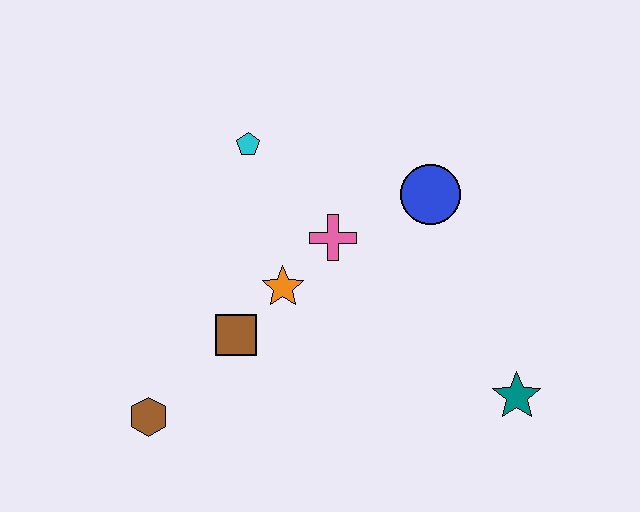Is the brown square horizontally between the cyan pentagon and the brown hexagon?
Yes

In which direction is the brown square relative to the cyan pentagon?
The brown square is below the cyan pentagon.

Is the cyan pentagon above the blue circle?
Yes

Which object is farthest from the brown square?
The teal star is farthest from the brown square.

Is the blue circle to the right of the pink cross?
Yes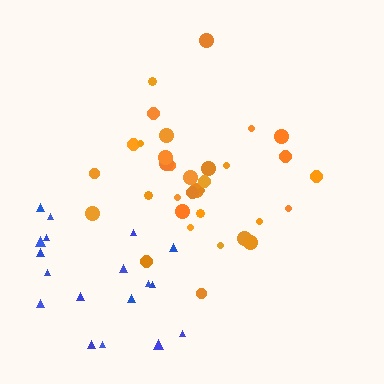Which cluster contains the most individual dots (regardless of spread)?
Orange (35).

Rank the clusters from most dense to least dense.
orange, blue.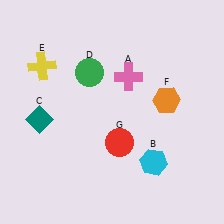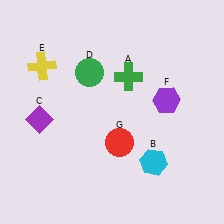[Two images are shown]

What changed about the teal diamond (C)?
In Image 1, C is teal. In Image 2, it changed to purple.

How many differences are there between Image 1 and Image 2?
There are 3 differences between the two images.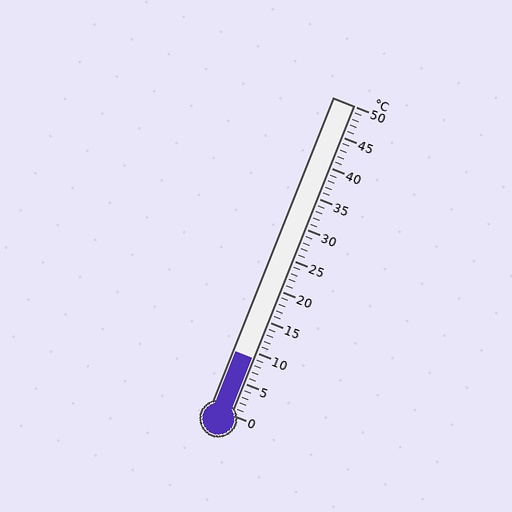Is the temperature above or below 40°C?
The temperature is below 40°C.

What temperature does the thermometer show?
The thermometer shows approximately 9°C.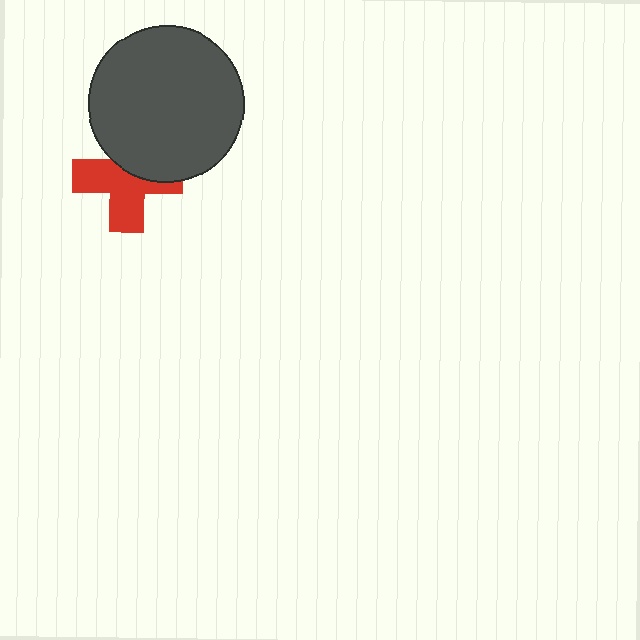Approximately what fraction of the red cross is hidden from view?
Roughly 41% of the red cross is hidden behind the dark gray circle.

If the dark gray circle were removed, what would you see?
You would see the complete red cross.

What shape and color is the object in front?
The object in front is a dark gray circle.